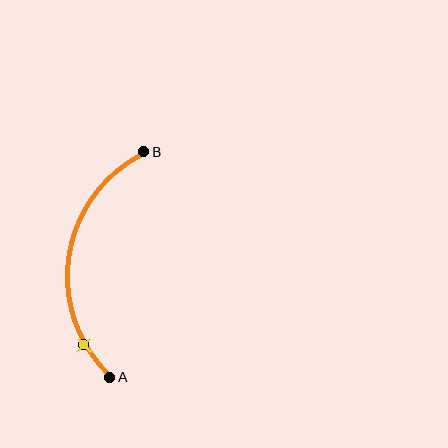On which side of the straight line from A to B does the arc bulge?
The arc bulges to the left of the straight line connecting A and B.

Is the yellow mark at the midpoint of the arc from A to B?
No. The yellow mark lies on the arc but is closer to endpoint A. The arc midpoint would be at the point on the curve equidistant along the arc from both A and B.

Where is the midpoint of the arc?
The arc midpoint is the point on the curve farthest from the straight line joining A and B. It sits to the left of that line.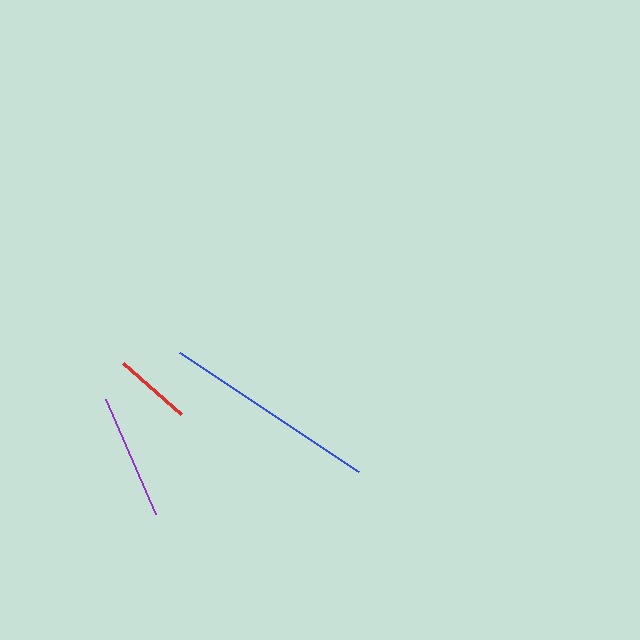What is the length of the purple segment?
The purple segment is approximately 126 pixels long.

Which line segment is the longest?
The blue line is the longest at approximately 215 pixels.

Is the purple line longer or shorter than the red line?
The purple line is longer than the red line.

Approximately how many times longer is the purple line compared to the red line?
The purple line is approximately 1.6 times the length of the red line.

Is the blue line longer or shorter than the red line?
The blue line is longer than the red line.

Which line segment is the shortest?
The red line is the shortest at approximately 78 pixels.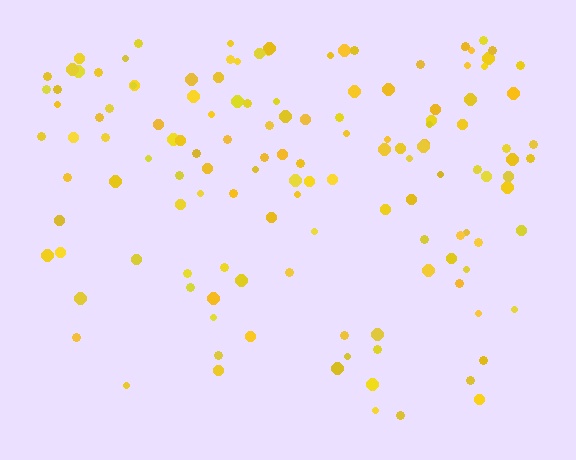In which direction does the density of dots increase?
From bottom to top, with the top side densest.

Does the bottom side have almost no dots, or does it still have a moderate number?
Still a moderate number, just noticeably fewer than the top.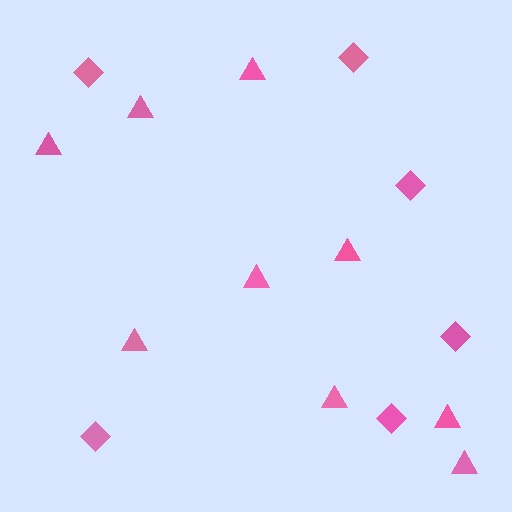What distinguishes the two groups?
There are 2 groups: one group of diamonds (6) and one group of triangles (9).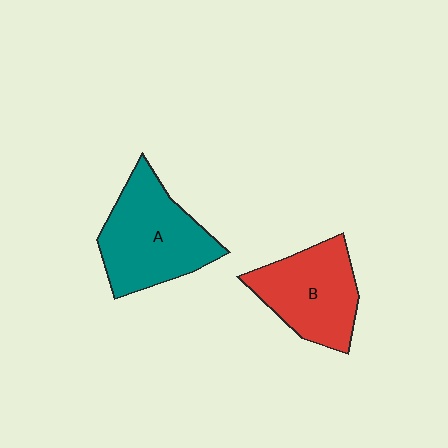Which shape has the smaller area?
Shape B (red).